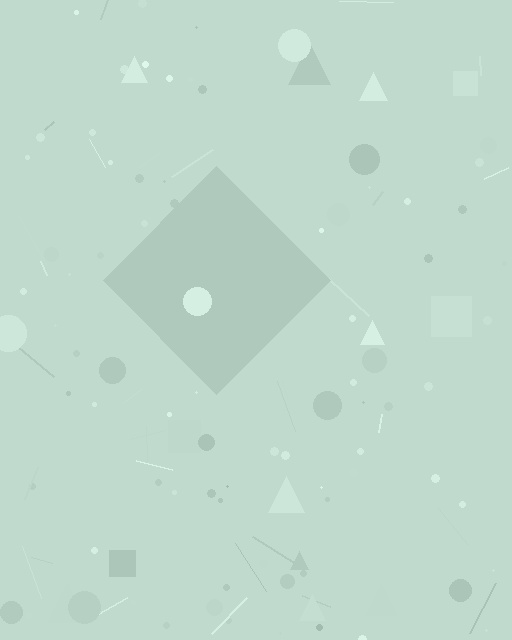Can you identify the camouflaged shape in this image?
The camouflaged shape is a diamond.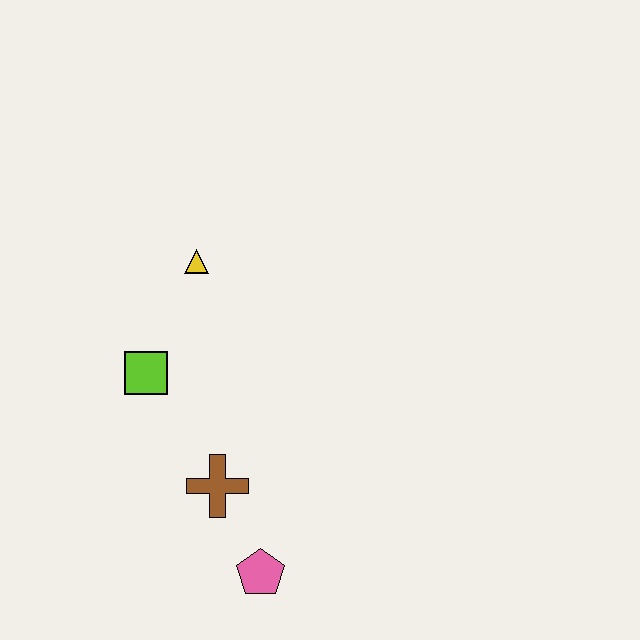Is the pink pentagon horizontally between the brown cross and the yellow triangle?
No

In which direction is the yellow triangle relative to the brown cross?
The yellow triangle is above the brown cross.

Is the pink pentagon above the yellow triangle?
No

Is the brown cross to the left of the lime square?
No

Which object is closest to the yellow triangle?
The lime square is closest to the yellow triangle.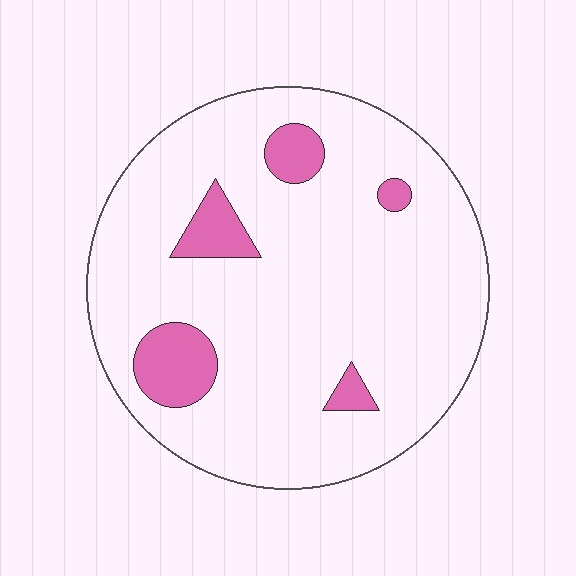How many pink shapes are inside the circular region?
5.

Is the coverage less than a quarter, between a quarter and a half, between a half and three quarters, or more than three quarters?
Less than a quarter.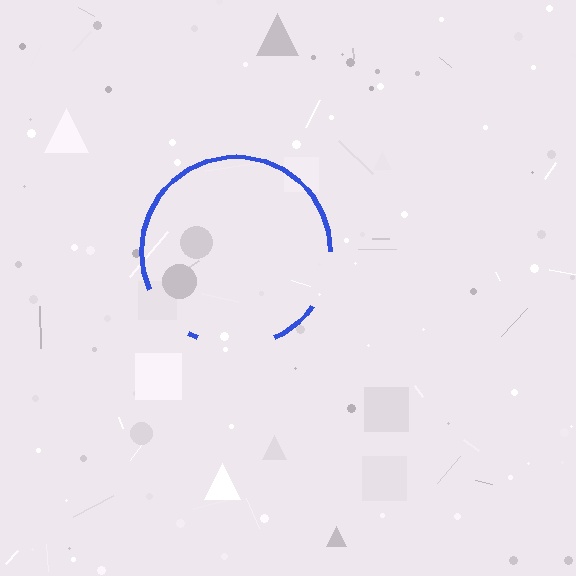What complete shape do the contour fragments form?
The contour fragments form a circle.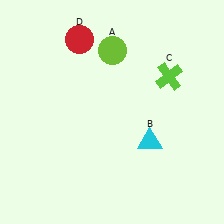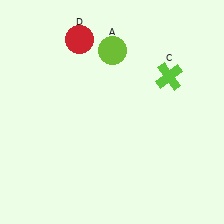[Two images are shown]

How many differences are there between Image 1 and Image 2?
There is 1 difference between the two images.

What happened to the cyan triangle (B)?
The cyan triangle (B) was removed in Image 2. It was in the bottom-right area of Image 1.